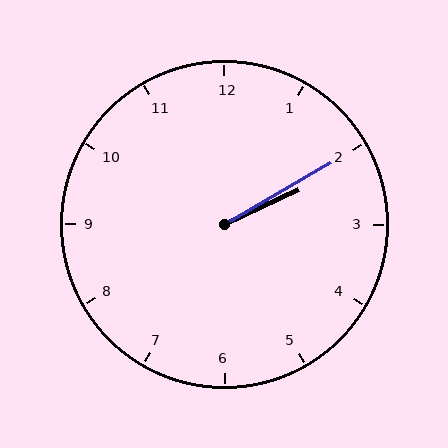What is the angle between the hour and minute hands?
Approximately 5 degrees.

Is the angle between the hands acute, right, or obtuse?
It is acute.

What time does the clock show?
2:10.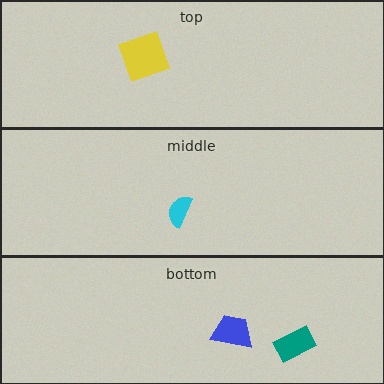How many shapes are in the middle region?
1.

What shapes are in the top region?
The yellow square.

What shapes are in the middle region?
The cyan semicircle.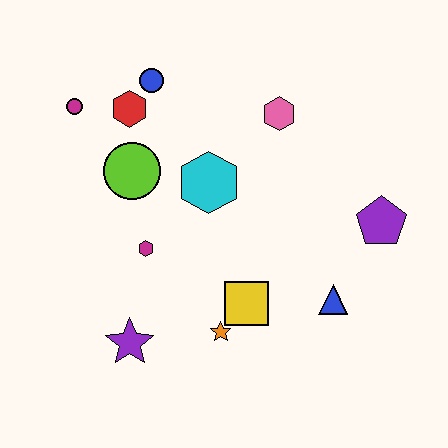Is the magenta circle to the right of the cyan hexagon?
No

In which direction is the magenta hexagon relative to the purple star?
The magenta hexagon is above the purple star.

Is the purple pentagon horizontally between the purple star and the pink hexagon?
No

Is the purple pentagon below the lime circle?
Yes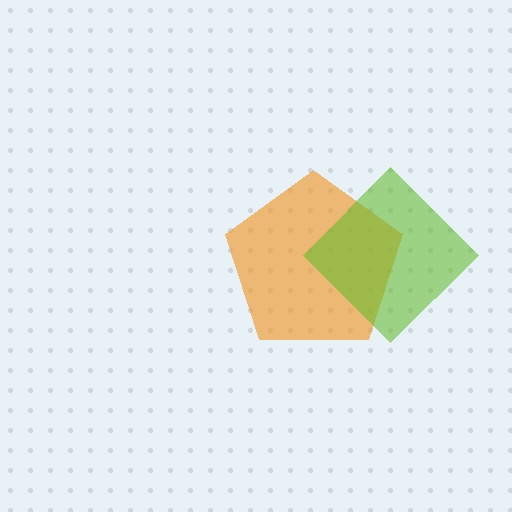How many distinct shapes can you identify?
There are 2 distinct shapes: an orange pentagon, a lime diamond.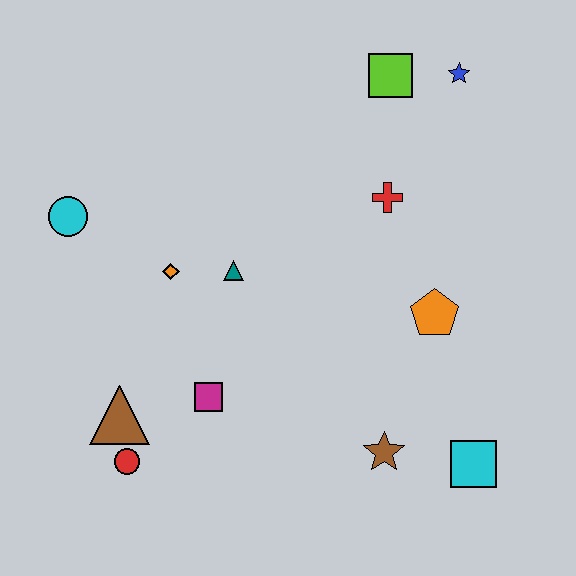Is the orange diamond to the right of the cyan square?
No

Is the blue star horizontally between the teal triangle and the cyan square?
Yes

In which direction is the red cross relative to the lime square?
The red cross is below the lime square.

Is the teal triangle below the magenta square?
No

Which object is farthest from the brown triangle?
The blue star is farthest from the brown triangle.